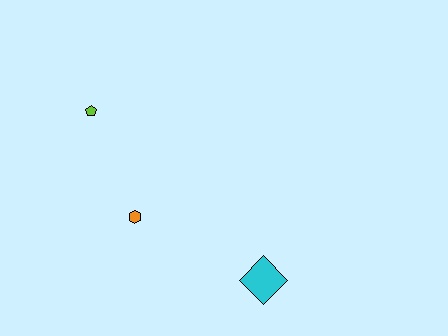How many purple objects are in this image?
There are no purple objects.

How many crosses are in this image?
There are no crosses.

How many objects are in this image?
There are 3 objects.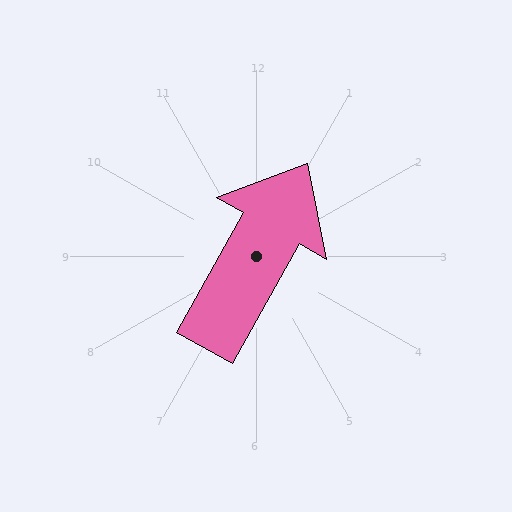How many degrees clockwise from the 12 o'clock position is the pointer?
Approximately 29 degrees.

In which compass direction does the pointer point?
Northeast.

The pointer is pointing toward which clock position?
Roughly 1 o'clock.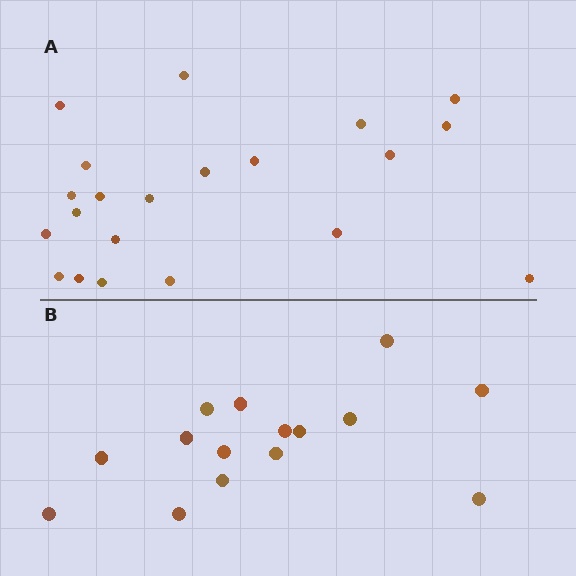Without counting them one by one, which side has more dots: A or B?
Region A (the top region) has more dots.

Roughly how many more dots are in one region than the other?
Region A has about 6 more dots than region B.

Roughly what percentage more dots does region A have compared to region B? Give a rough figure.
About 40% more.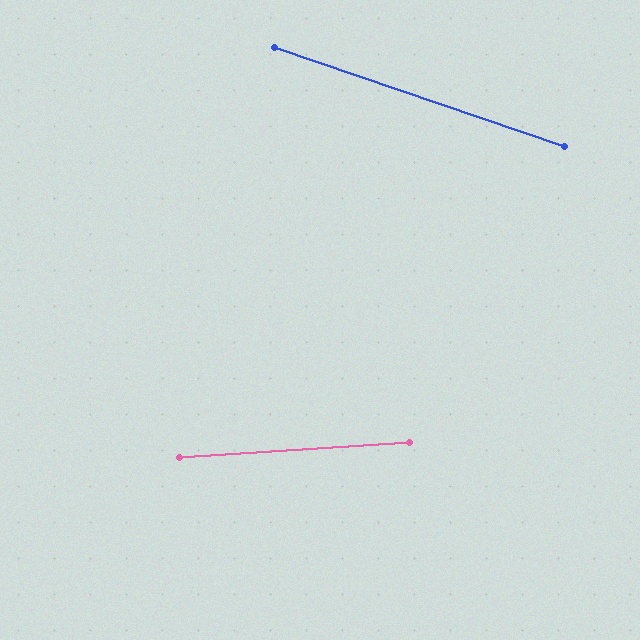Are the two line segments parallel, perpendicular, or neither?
Neither parallel nor perpendicular — they differ by about 23°.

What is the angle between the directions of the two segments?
Approximately 23 degrees.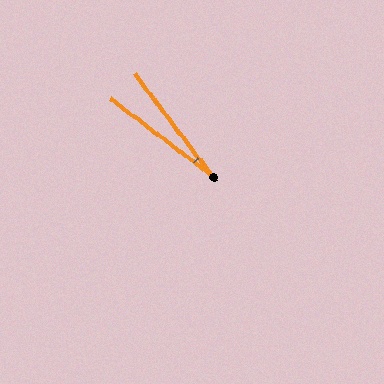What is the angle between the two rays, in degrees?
Approximately 16 degrees.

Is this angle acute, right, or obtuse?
It is acute.